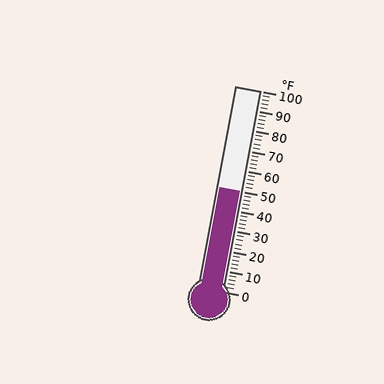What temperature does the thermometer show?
The thermometer shows approximately 50°F.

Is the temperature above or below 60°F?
The temperature is below 60°F.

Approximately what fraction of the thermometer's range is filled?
The thermometer is filled to approximately 50% of its range.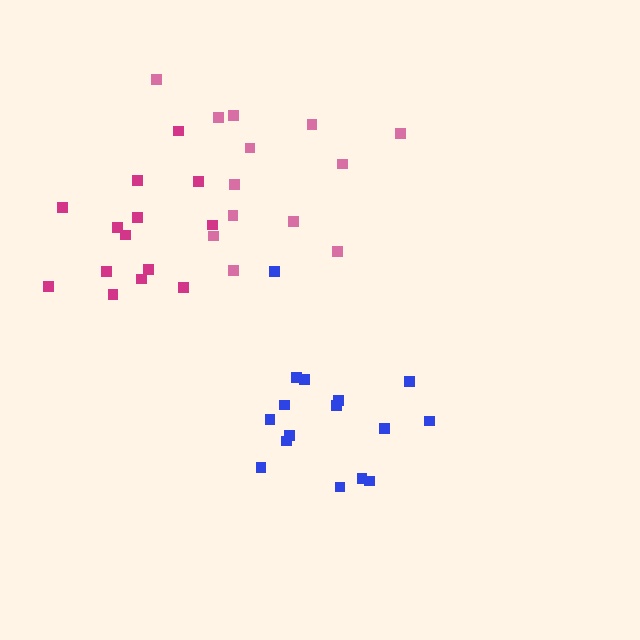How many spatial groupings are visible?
There are 3 spatial groupings.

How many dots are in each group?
Group 1: 16 dots, Group 2: 13 dots, Group 3: 14 dots (43 total).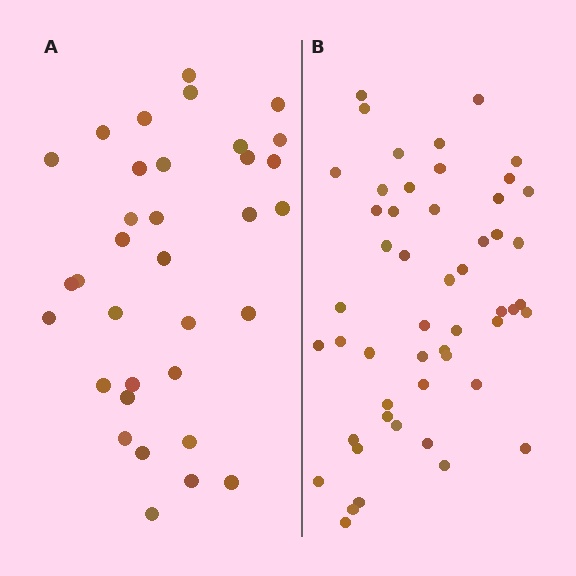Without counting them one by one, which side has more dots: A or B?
Region B (the right region) has more dots.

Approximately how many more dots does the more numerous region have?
Region B has approximately 15 more dots than region A.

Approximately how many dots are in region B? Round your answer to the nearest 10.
About 50 dots. (The exact count is 51, which rounds to 50.)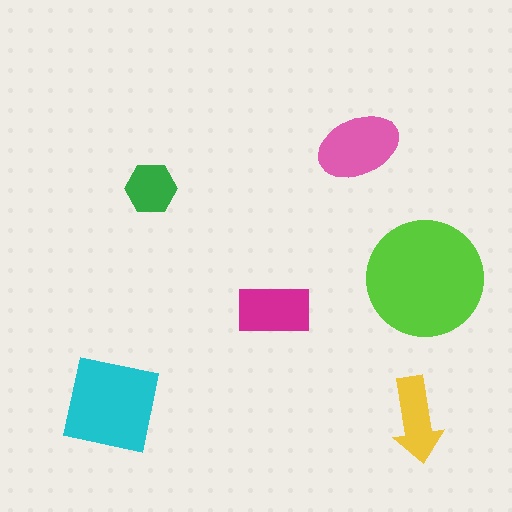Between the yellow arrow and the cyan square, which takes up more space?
The cyan square.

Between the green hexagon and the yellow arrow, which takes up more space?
The yellow arrow.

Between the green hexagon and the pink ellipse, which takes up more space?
The pink ellipse.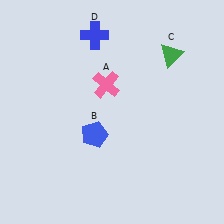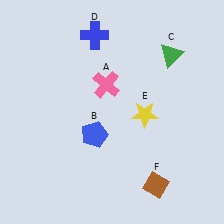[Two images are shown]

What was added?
A yellow star (E), a brown diamond (F) were added in Image 2.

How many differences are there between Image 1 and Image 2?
There are 2 differences between the two images.